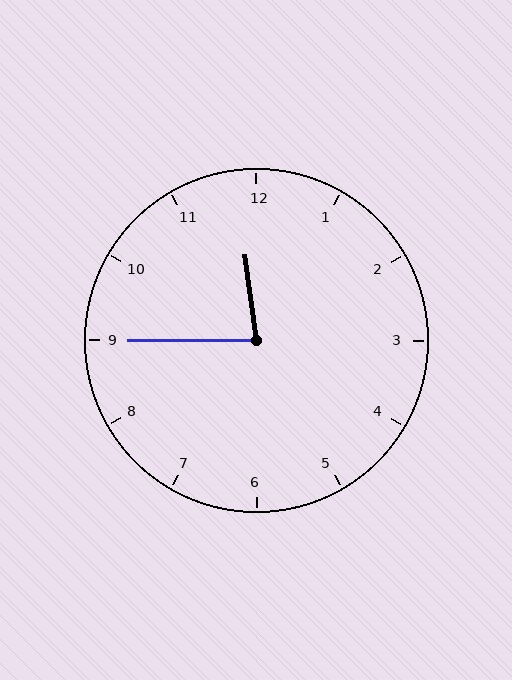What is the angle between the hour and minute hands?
Approximately 82 degrees.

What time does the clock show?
11:45.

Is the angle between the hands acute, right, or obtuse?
It is acute.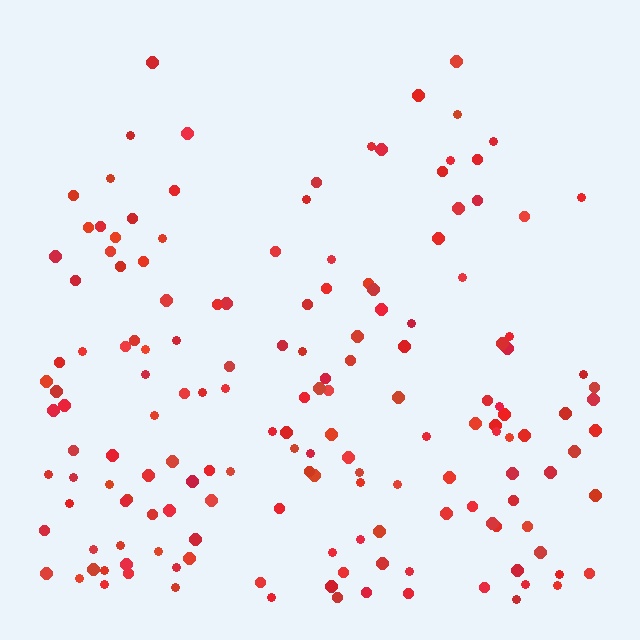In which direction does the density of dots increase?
From top to bottom, with the bottom side densest.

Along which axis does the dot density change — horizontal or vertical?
Vertical.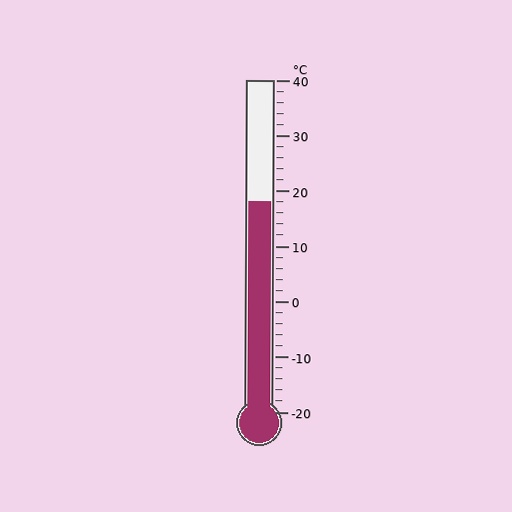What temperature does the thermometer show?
The thermometer shows approximately 18°C.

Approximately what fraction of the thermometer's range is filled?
The thermometer is filled to approximately 65% of its range.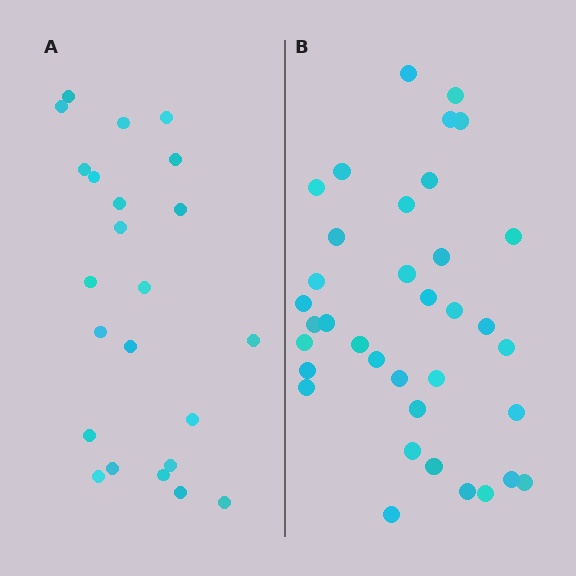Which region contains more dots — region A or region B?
Region B (the right region) has more dots.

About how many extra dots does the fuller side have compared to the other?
Region B has approximately 15 more dots than region A.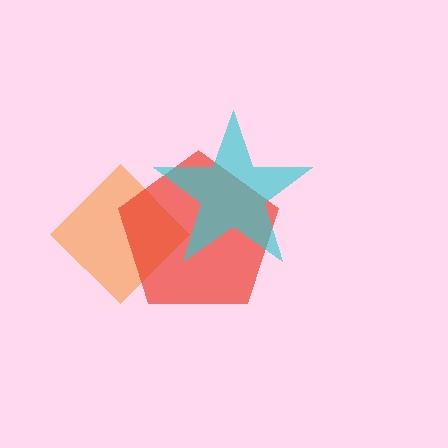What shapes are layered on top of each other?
The layered shapes are: an orange diamond, a red pentagon, a cyan star.